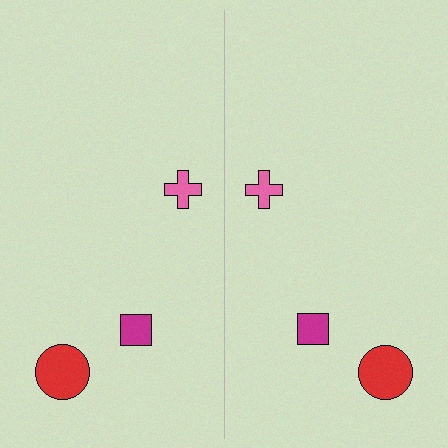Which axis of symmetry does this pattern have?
The pattern has a vertical axis of symmetry running through the center of the image.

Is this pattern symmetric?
Yes, this pattern has bilateral (reflection) symmetry.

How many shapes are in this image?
There are 6 shapes in this image.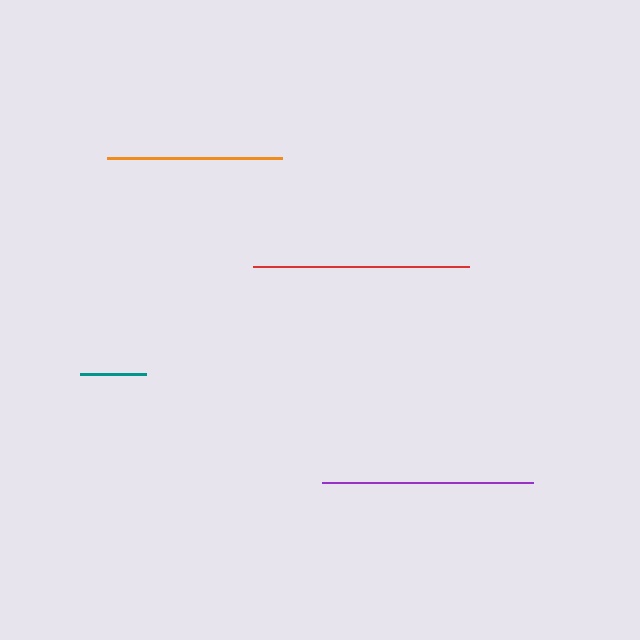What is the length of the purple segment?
The purple segment is approximately 212 pixels long.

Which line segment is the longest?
The red line is the longest at approximately 217 pixels.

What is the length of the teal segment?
The teal segment is approximately 66 pixels long.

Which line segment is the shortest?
The teal line is the shortest at approximately 66 pixels.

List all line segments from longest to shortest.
From longest to shortest: red, purple, orange, teal.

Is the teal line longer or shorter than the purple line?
The purple line is longer than the teal line.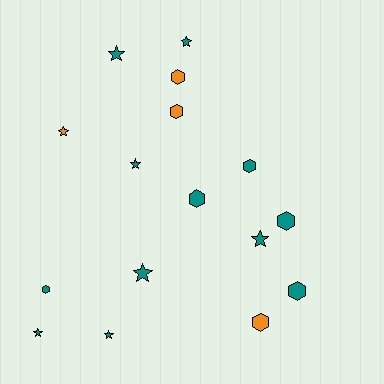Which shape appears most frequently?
Hexagon, with 8 objects.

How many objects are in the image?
There are 16 objects.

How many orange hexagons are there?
There are 3 orange hexagons.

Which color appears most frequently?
Teal, with 12 objects.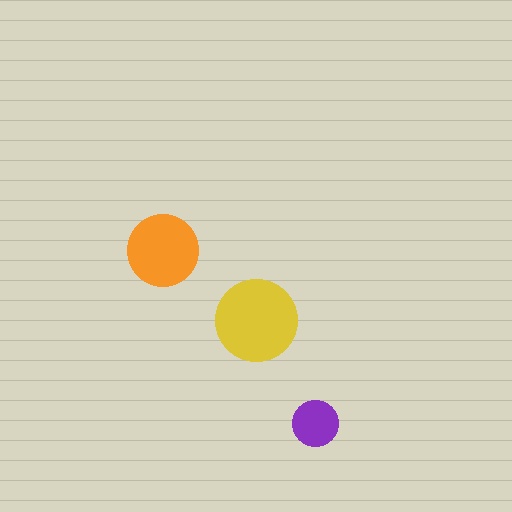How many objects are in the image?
There are 3 objects in the image.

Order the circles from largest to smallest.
the yellow one, the orange one, the purple one.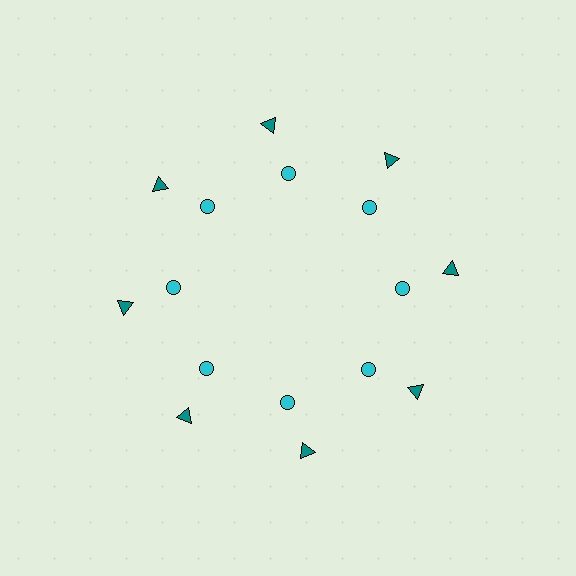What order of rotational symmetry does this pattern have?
This pattern has 8-fold rotational symmetry.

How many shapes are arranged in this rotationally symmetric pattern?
There are 16 shapes, arranged in 8 groups of 2.